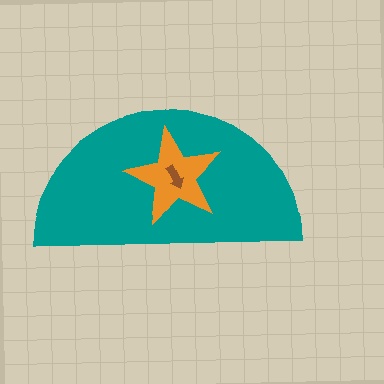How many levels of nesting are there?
3.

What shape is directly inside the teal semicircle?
The orange star.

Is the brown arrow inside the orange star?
Yes.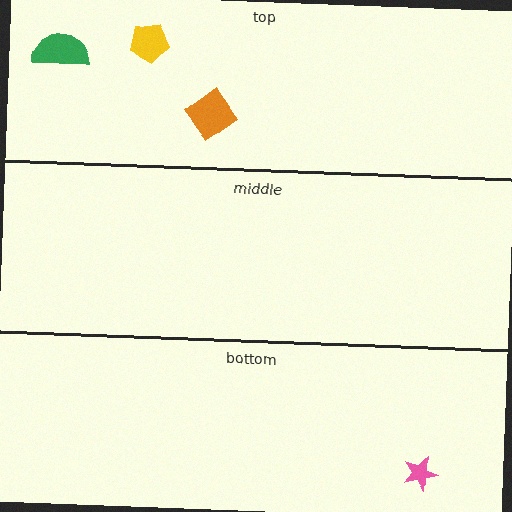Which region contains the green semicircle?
The top region.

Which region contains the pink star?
The bottom region.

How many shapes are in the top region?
3.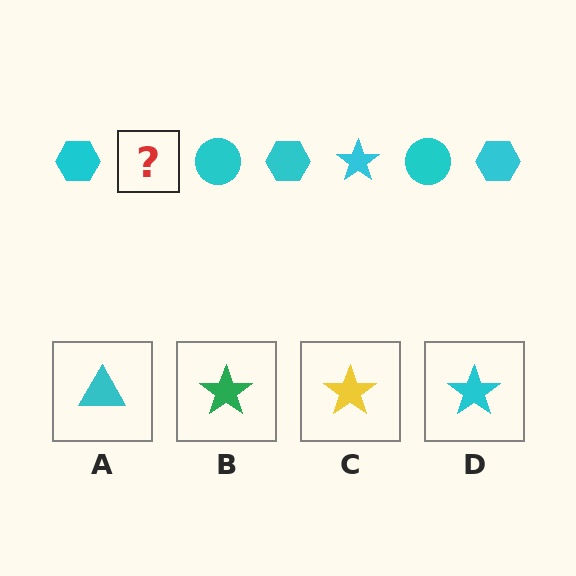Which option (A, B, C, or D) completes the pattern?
D.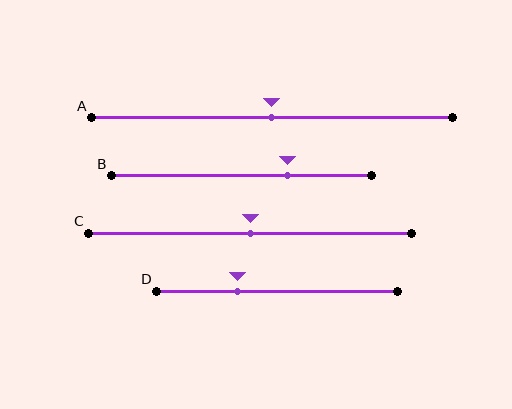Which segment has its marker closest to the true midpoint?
Segment A has its marker closest to the true midpoint.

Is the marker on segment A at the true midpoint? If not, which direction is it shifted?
Yes, the marker on segment A is at the true midpoint.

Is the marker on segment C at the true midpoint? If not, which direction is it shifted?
Yes, the marker on segment C is at the true midpoint.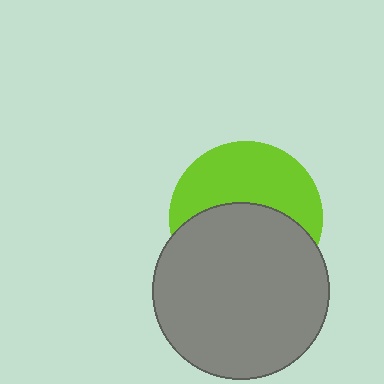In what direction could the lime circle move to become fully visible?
The lime circle could move up. That would shift it out from behind the gray circle entirely.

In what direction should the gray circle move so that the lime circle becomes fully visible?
The gray circle should move down. That is the shortest direction to clear the overlap and leave the lime circle fully visible.